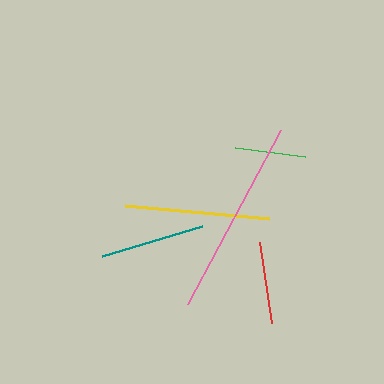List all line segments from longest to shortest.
From longest to shortest: pink, yellow, teal, red, green.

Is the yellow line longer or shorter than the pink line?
The pink line is longer than the yellow line.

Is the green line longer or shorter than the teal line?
The teal line is longer than the green line.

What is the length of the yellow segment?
The yellow segment is approximately 145 pixels long.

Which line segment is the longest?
The pink line is the longest at approximately 197 pixels.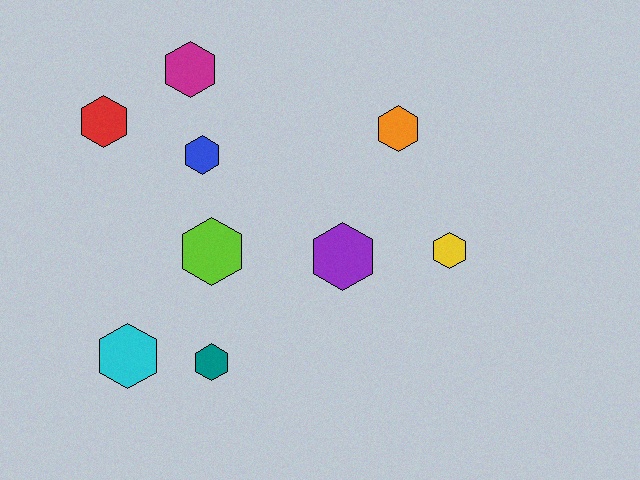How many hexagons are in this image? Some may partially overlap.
There are 9 hexagons.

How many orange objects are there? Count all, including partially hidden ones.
There is 1 orange object.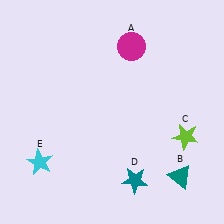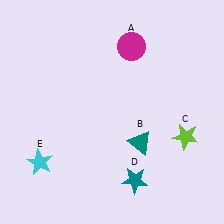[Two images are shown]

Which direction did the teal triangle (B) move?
The teal triangle (B) moved left.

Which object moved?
The teal triangle (B) moved left.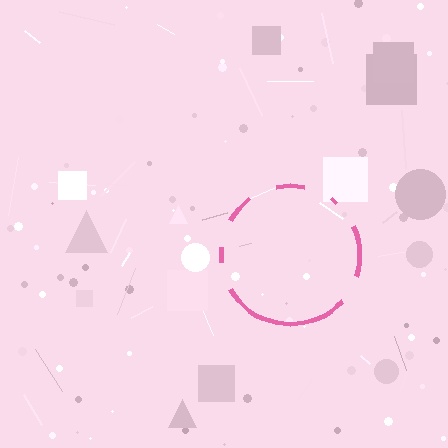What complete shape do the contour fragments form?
The contour fragments form a circle.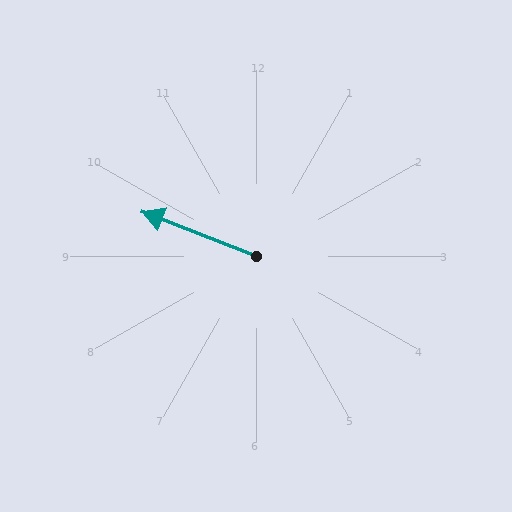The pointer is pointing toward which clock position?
Roughly 10 o'clock.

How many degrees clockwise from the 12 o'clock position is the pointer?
Approximately 291 degrees.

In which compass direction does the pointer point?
West.